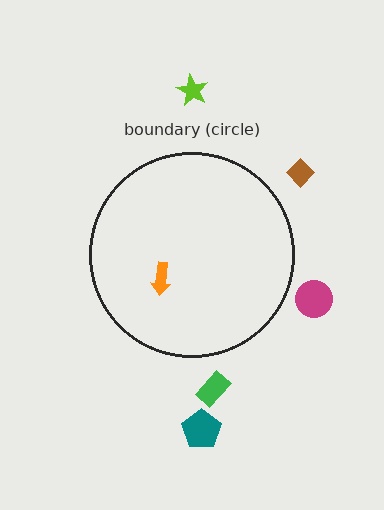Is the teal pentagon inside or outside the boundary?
Outside.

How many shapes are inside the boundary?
1 inside, 5 outside.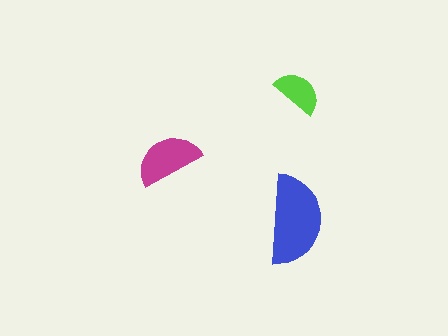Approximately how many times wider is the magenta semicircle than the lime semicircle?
About 1.5 times wider.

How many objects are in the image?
There are 3 objects in the image.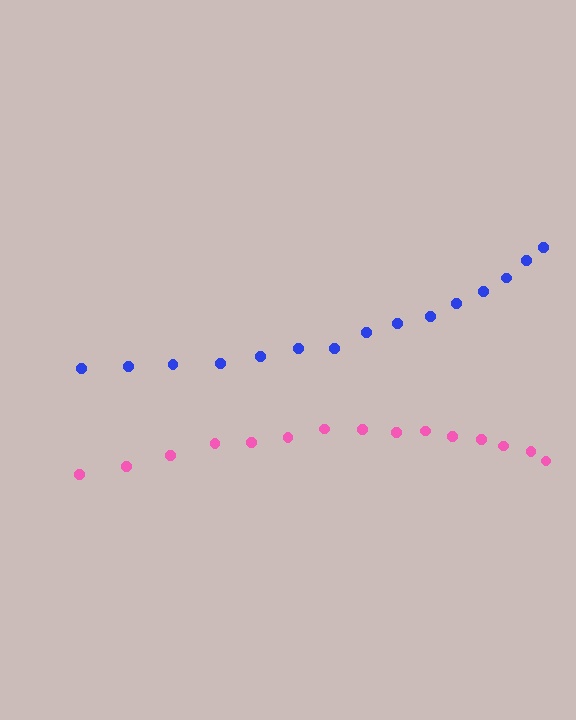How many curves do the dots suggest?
There are 2 distinct paths.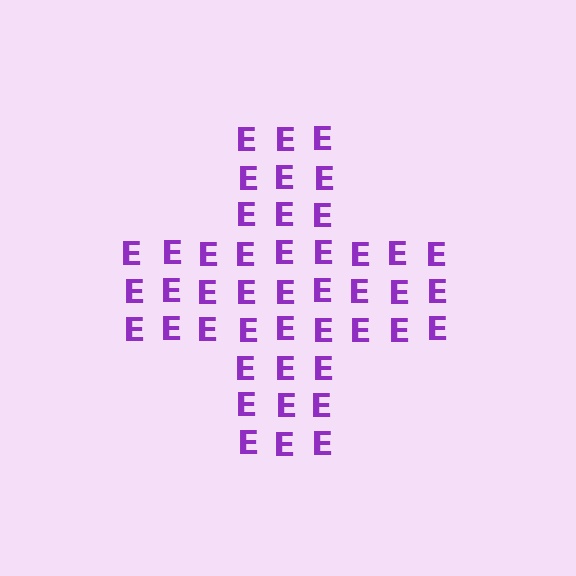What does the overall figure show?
The overall figure shows a cross.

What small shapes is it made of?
It is made of small letter E's.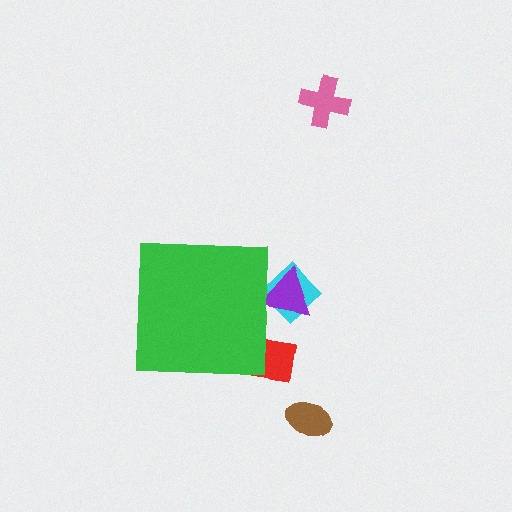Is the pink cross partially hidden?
No, the pink cross is fully visible.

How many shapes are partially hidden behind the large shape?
3 shapes are partially hidden.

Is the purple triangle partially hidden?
Yes, the purple triangle is partially hidden behind the green square.